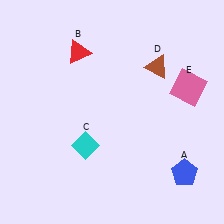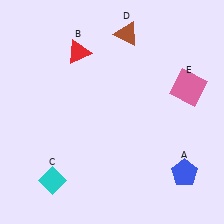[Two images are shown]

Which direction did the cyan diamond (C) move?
The cyan diamond (C) moved down.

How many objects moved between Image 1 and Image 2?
2 objects moved between the two images.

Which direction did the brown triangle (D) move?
The brown triangle (D) moved up.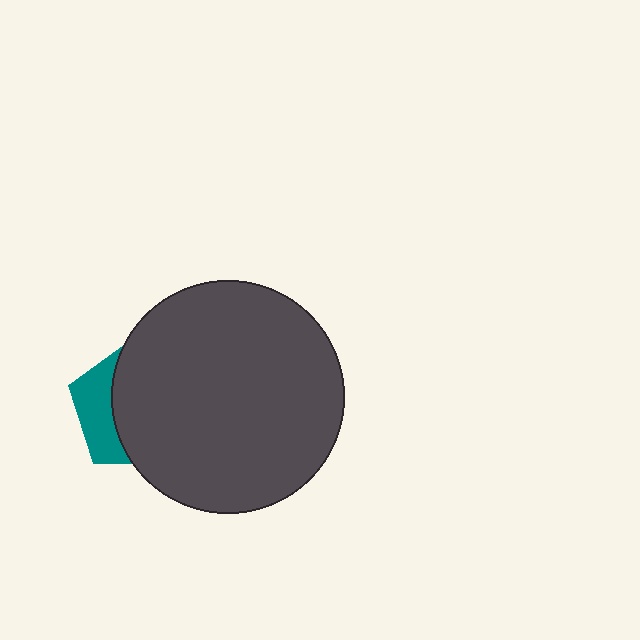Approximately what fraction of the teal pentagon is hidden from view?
Roughly 69% of the teal pentagon is hidden behind the dark gray circle.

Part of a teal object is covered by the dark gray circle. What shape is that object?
It is a pentagon.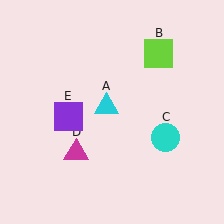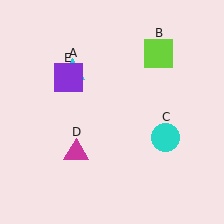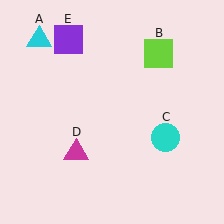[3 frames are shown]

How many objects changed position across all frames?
2 objects changed position: cyan triangle (object A), purple square (object E).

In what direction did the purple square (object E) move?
The purple square (object E) moved up.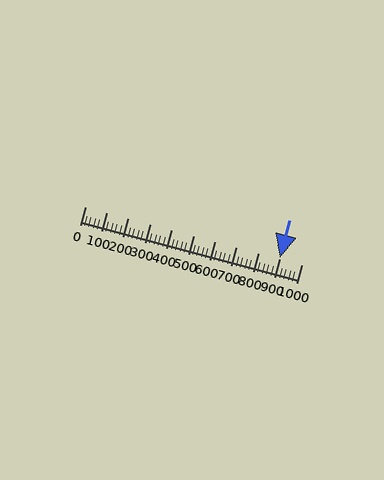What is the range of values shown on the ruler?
The ruler shows values from 0 to 1000.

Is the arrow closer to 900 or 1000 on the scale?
The arrow is closer to 900.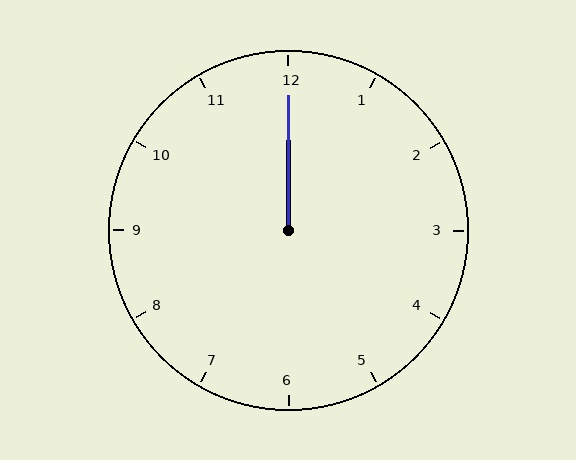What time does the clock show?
12:00.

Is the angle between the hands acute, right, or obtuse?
It is acute.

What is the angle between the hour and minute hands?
Approximately 0 degrees.